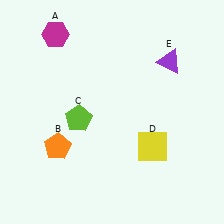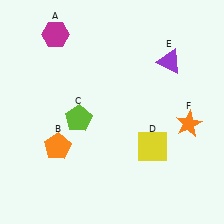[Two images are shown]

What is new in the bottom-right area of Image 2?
An orange star (F) was added in the bottom-right area of Image 2.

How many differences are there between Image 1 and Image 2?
There is 1 difference between the two images.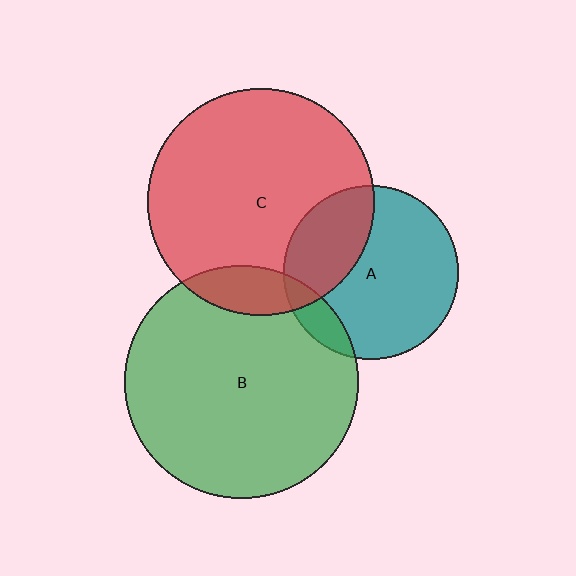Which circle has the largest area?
Circle B (green).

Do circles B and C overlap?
Yes.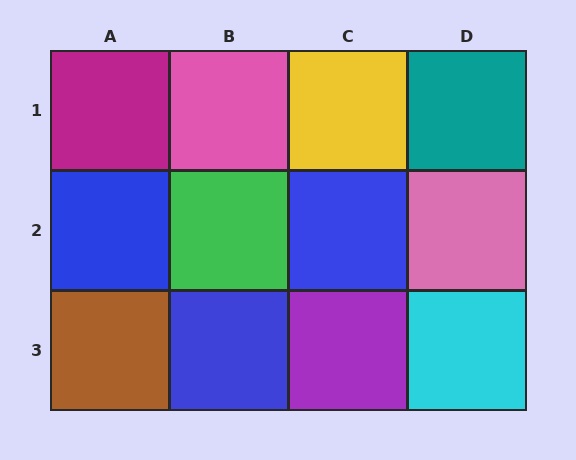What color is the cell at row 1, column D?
Teal.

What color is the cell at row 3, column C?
Purple.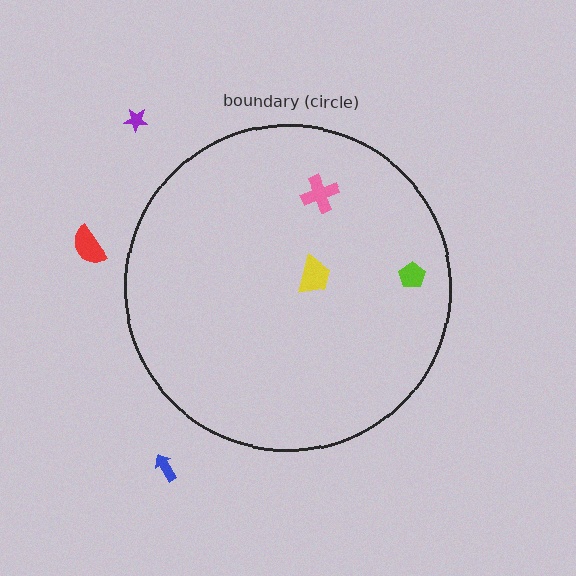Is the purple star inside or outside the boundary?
Outside.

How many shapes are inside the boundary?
3 inside, 3 outside.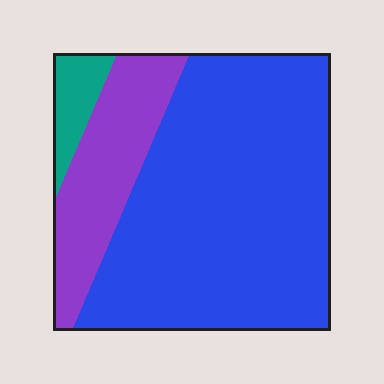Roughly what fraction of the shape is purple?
Purple takes up about one fifth (1/5) of the shape.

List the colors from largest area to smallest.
From largest to smallest: blue, purple, teal.